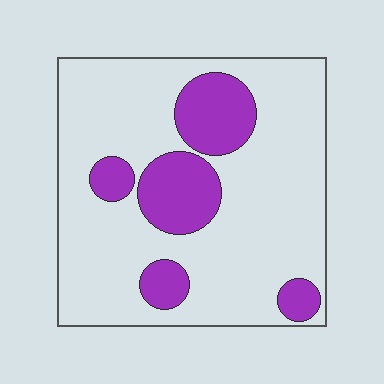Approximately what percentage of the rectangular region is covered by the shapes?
Approximately 20%.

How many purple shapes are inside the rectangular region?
5.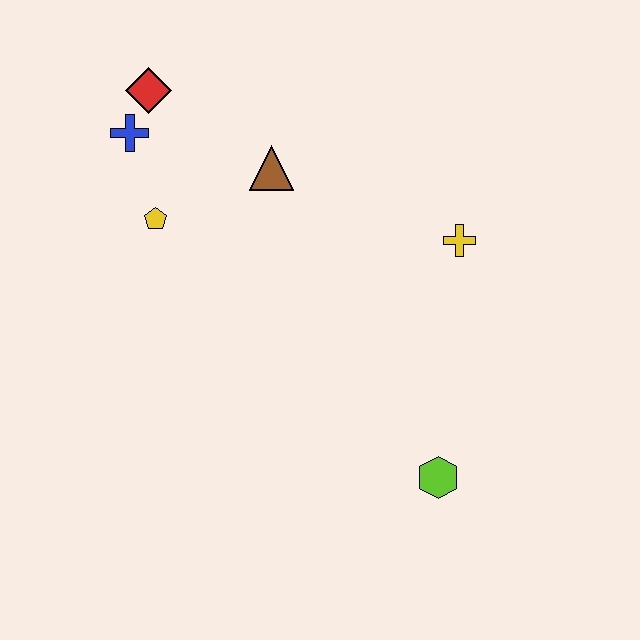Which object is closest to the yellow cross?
The brown triangle is closest to the yellow cross.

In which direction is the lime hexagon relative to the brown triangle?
The lime hexagon is below the brown triangle.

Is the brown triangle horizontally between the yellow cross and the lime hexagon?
No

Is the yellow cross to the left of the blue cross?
No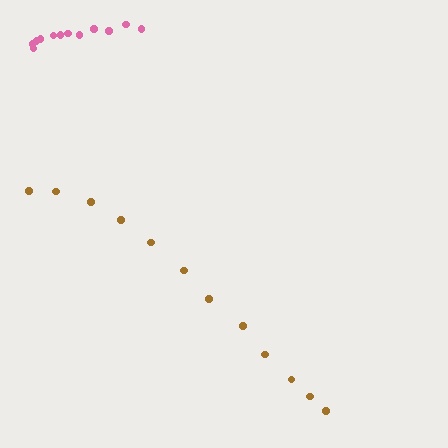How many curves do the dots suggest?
There are 2 distinct paths.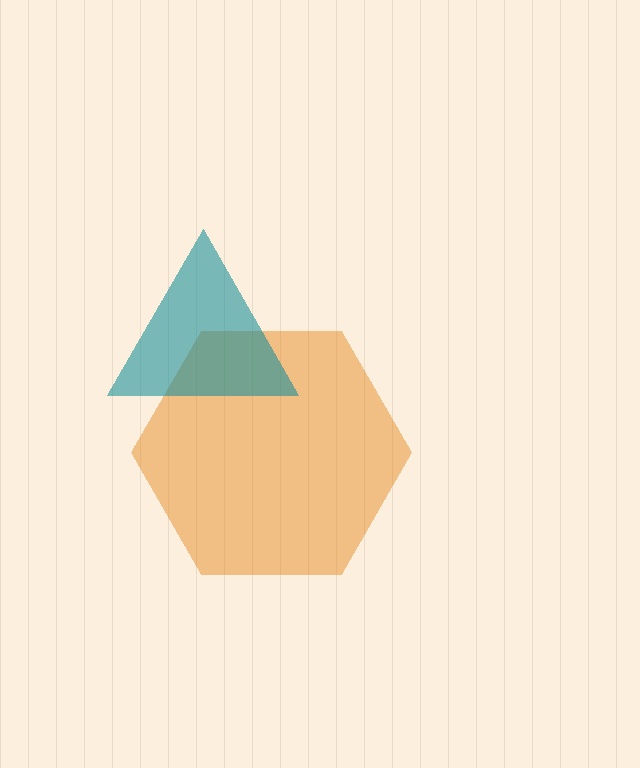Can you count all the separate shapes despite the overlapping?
Yes, there are 2 separate shapes.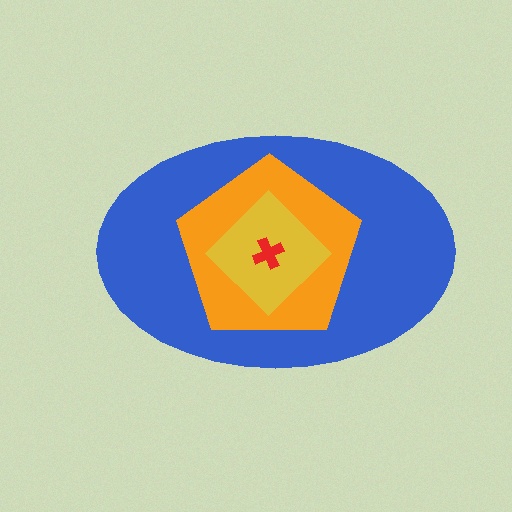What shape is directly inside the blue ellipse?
The orange pentagon.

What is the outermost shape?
The blue ellipse.